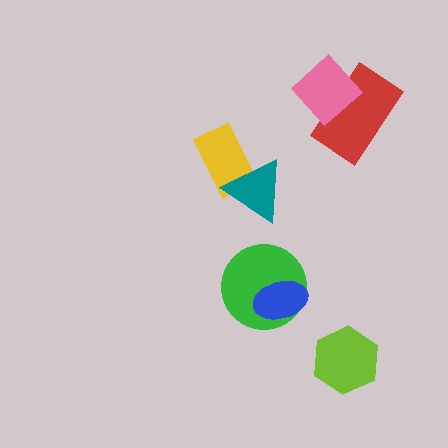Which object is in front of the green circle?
The blue ellipse is in front of the green circle.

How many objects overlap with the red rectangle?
1 object overlaps with the red rectangle.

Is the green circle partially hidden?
Yes, it is partially covered by another shape.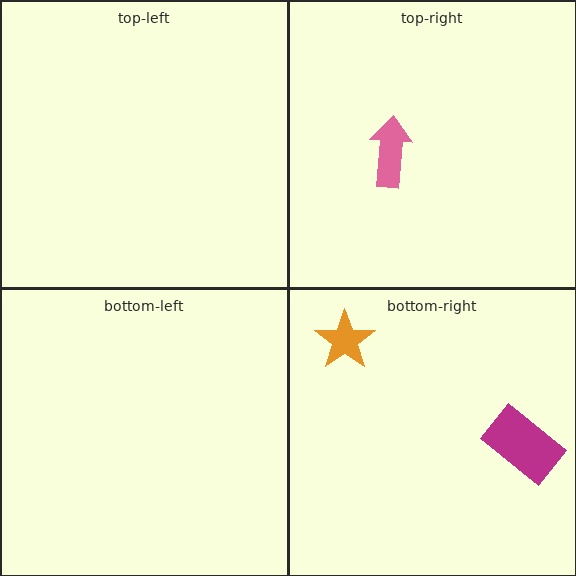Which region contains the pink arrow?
The top-right region.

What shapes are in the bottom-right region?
The orange star, the magenta rectangle.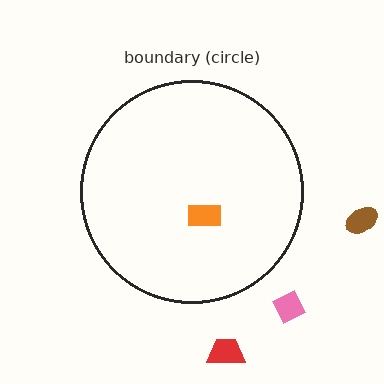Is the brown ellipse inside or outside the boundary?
Outside.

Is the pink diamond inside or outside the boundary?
Outside.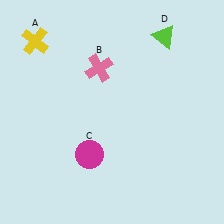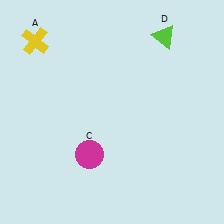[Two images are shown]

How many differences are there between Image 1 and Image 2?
There is 1 difference between the two images.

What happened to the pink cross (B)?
The pink cross (B) was removed in Image 2. It was in the top-left area of Image 1.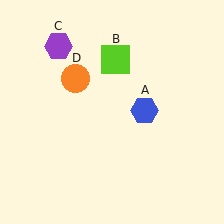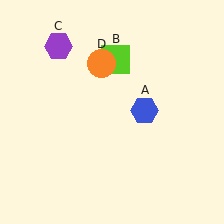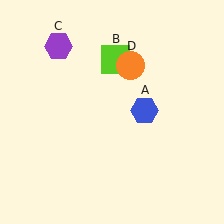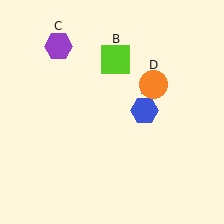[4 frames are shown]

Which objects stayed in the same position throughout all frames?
Blue hexagon (object A) and lime square (object B) and purple hexagon (object C) remained stationary.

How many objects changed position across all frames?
1 object changed position: orange circle (object D).